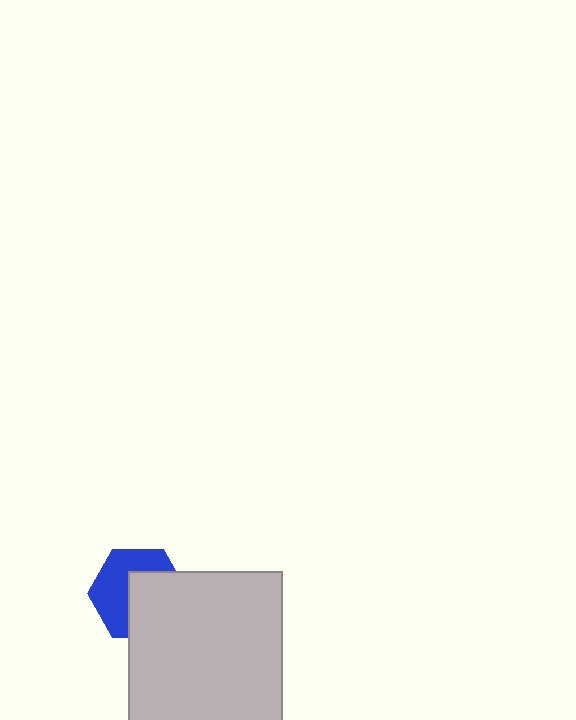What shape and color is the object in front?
The object in front is a light gray square.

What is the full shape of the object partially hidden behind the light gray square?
The partially hidden object is a blue hexagon.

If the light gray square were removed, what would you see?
You would see the complete blue hexagon.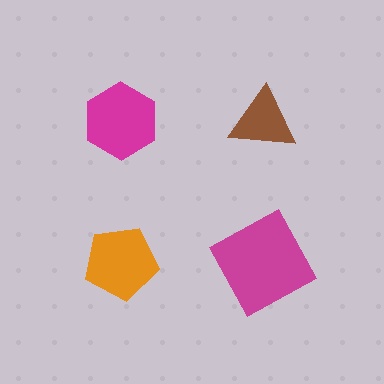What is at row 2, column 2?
A magenta square.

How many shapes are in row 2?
2 shapes.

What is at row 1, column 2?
A brown triangle.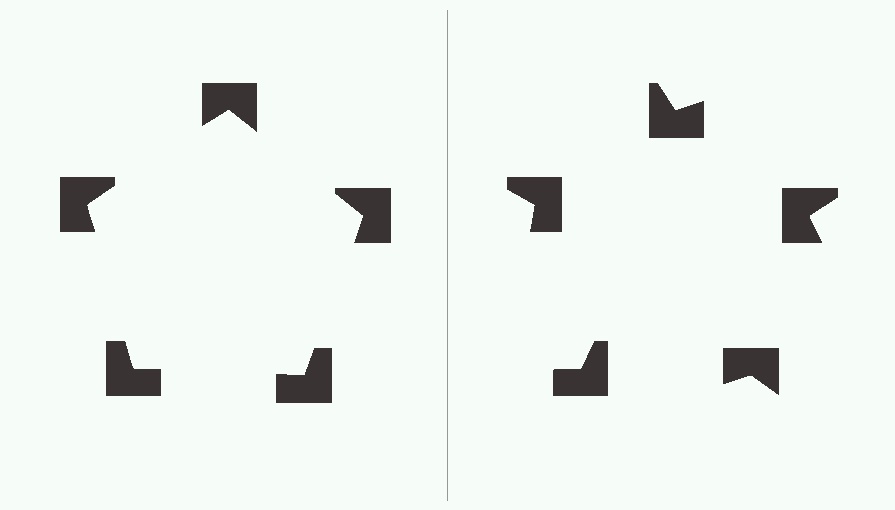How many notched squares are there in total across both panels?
10 — 5 on each side.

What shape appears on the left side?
An illusory pentagon.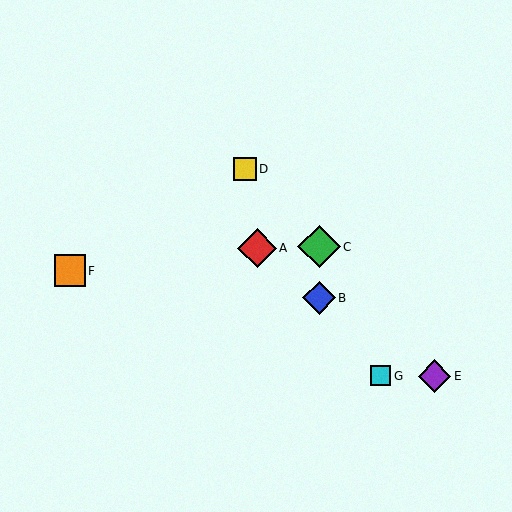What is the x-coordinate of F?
Object F is at x≈70.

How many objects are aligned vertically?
2 objects (B, C) are aligned vertically.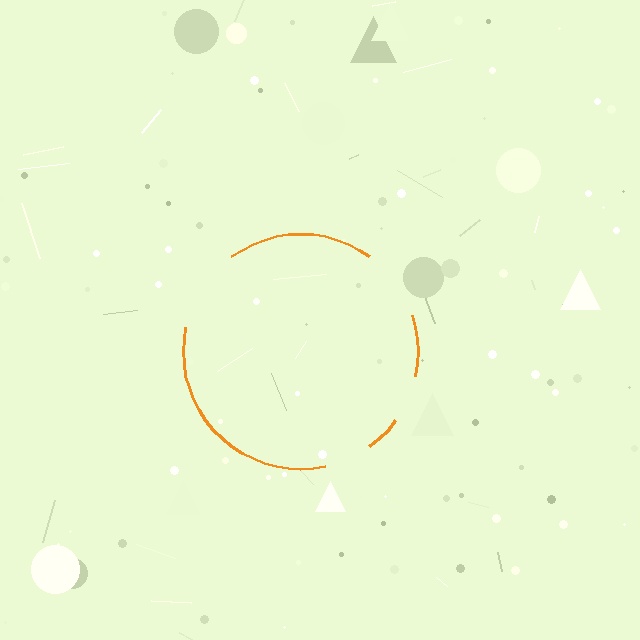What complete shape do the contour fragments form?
The contour fragments form a circle.